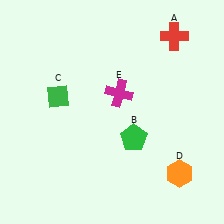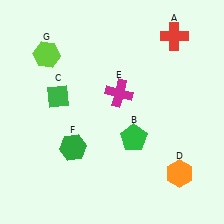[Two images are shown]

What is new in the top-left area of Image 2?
A lime hexagon (G) was added in the top-left area of Image 2.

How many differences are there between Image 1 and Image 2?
There are 2 differences between the two images.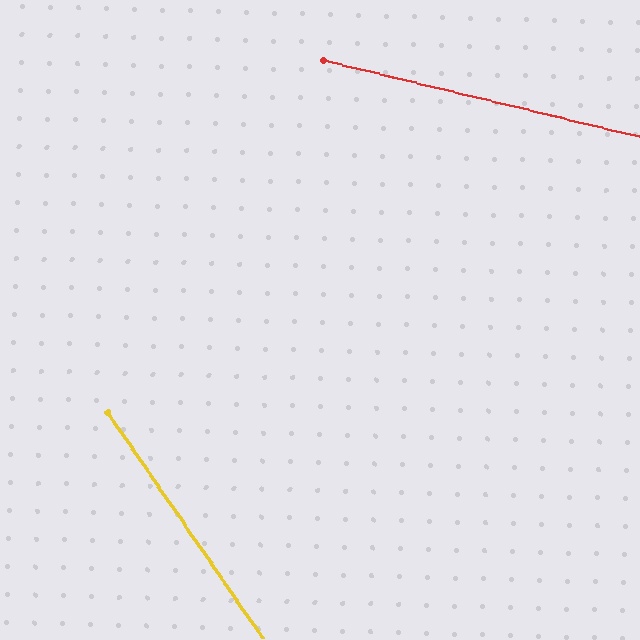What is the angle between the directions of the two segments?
Approximately 42 degrees.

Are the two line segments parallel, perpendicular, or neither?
Neither parallel nor perpendicular — they differ by about 42°.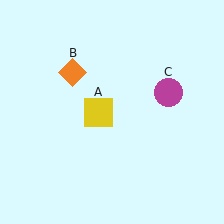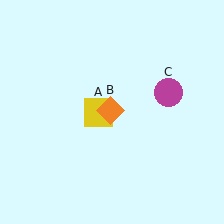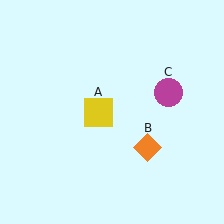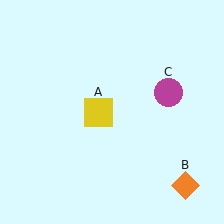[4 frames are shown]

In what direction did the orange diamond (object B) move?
The orange diamond (object B) moved down and to the right.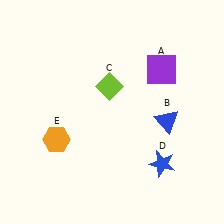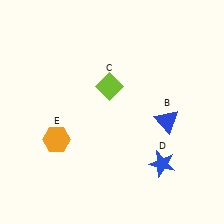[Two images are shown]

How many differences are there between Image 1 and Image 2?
There is 1 difference between the two images.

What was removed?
The purple square (A) was removed in Image 2.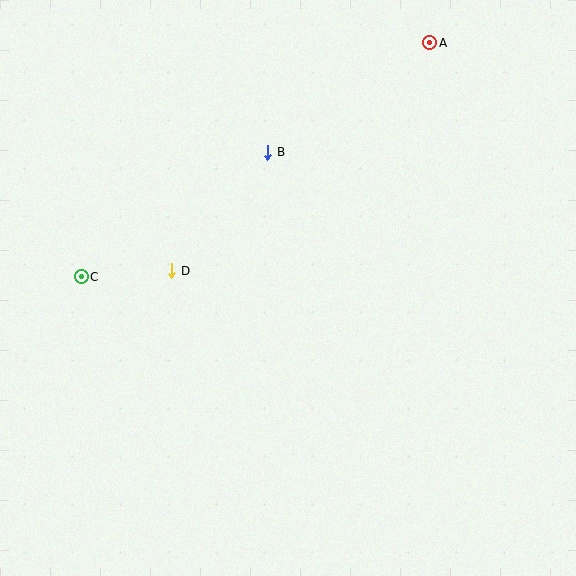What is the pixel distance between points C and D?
The distance between C and D is 90 pixels.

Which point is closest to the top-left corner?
Point C is closest to the top-left corner.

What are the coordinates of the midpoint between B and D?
The midpoint between B and D is at (220, 212).